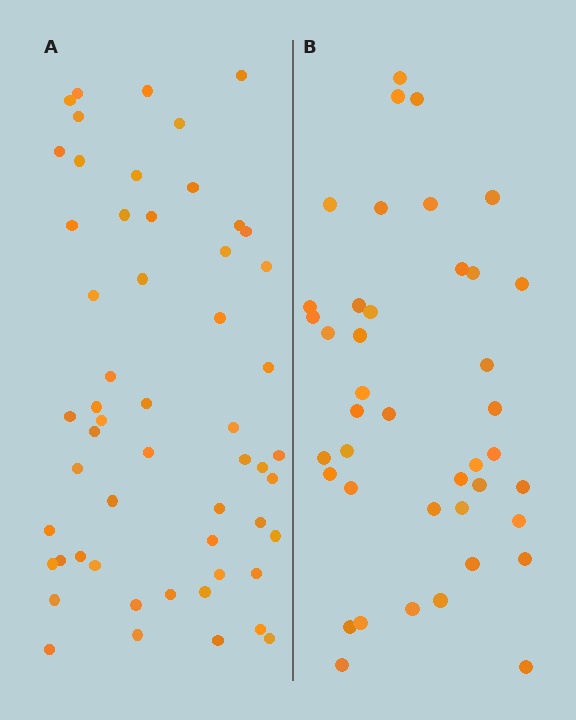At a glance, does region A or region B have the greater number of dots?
Region A (the left region) has more dots.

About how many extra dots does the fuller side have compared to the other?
Region A has approximately 15 more dots than region B.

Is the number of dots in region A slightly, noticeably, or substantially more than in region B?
Region A has noticeably more, but not dramatically so. The ratio is roughly 1.3 to 1.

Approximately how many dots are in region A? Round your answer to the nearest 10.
About 60 dots. (The exact count is 55, which rounds to 60.)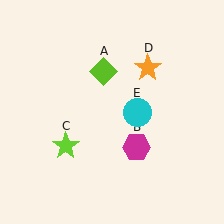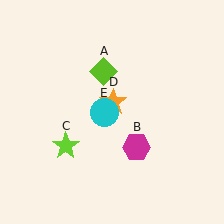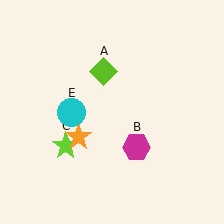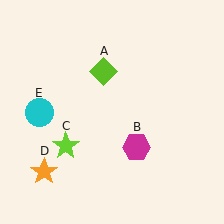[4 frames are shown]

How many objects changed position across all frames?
2 objects changed position: orange star (object D), cyan circle (object E).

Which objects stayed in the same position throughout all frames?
Lime diamond (object A) and magenta hexagon (object B) and lime star (object C) remained stationary.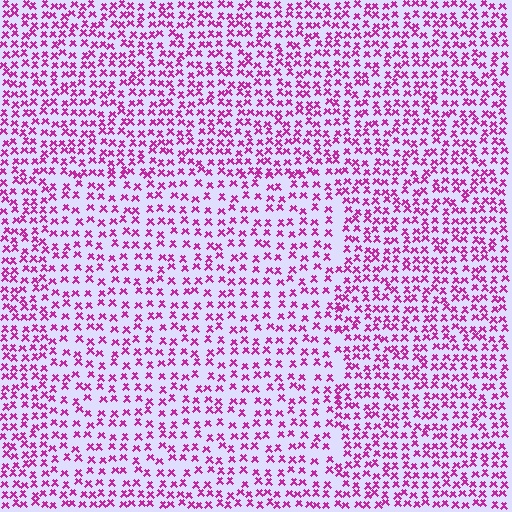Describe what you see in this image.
The image contains small magenta elements arranged at two different densities. A rectangle-shaped region is visible where the elements are less densely packed than the surrounding area.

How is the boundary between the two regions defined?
The boundary is defined by a change in element density (approximately 1.5x ratio). All elements are the same color, size, and shape.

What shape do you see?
I see a rectangle.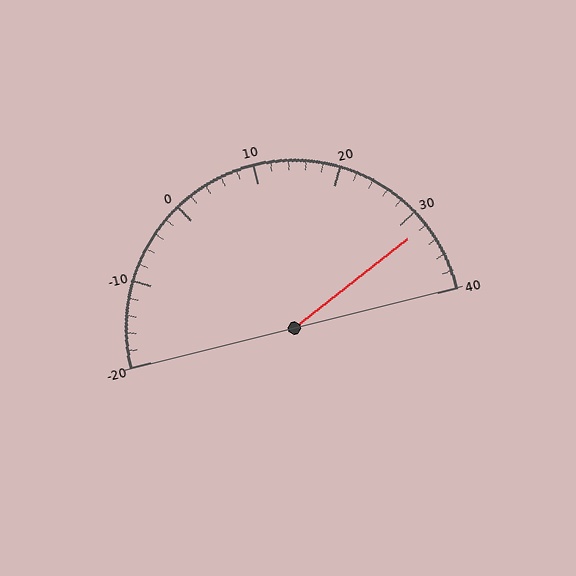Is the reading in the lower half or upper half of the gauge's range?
The reading is in the upper half of the range (-20 to 40).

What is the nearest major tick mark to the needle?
The nearest major tick mark is 30.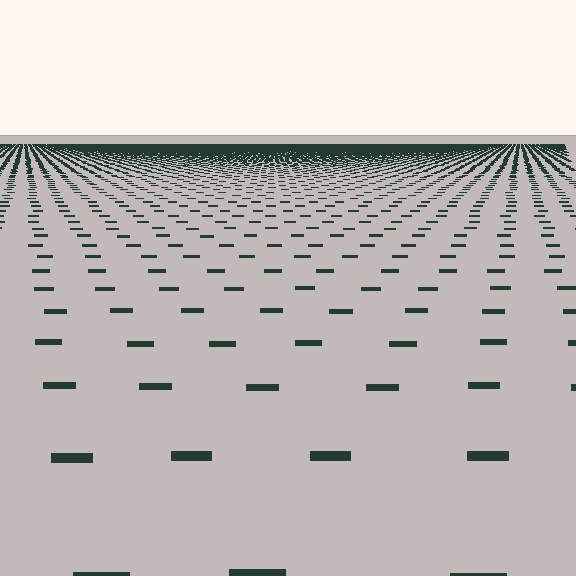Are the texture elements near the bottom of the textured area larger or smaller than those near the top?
Larger. Near the bottom, elements are closer to the viewer and appear at a bigger on-screen size.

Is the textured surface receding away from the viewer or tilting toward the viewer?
The surface is receding away from the viewer. Texture elements get smaller and denser toward the top.